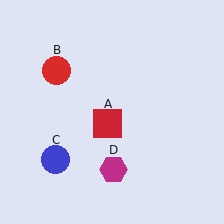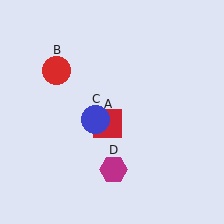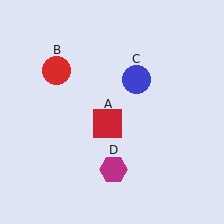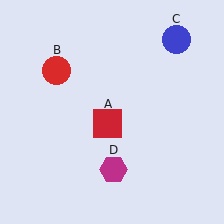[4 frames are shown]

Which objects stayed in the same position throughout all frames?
Red square (object A) and red circle (object B) and magenta hexagon (object D) remained stationary.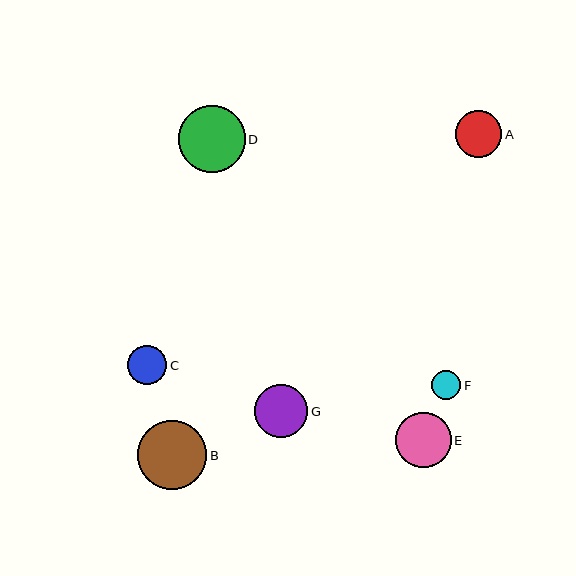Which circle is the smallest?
Circle F is the smallest with a size of approximately 29 pixels.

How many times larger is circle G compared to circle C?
Circle G is approximately 1.4 times the size of circle C.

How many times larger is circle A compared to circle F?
Circle A is approximately 1.6 times the size of circle F.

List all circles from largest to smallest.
From largest to smallest: B, D, E, G, A, C, F.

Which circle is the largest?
Circle B is the largest with a size of approximately 69 pixels.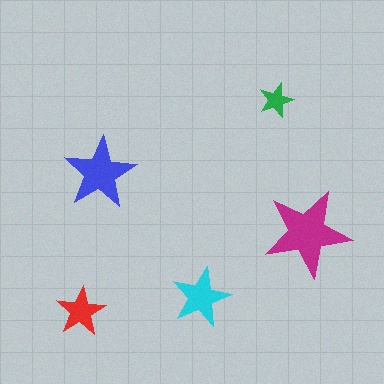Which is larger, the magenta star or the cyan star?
The magenta one.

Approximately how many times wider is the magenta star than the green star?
About 2.5 times wider.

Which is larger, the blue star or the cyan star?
The blue one.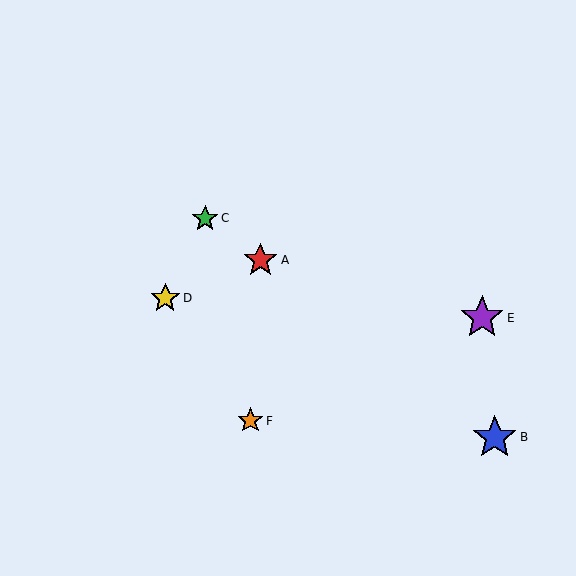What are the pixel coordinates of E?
Object E is at (482, 318).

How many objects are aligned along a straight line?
3 objects (A, B, C) are aligned along a straight line.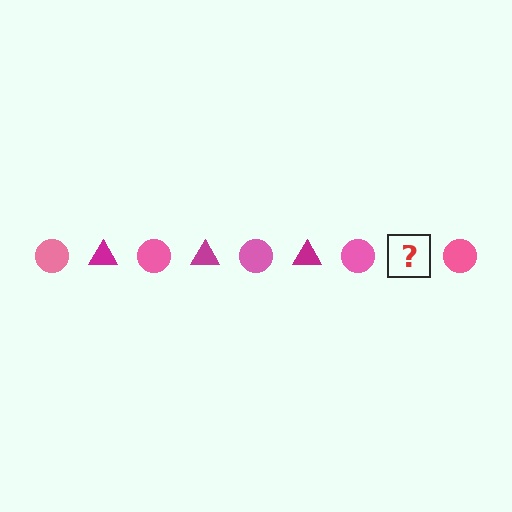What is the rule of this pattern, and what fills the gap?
The rule is that the pattern alternates between pink circle and magenta triangle. The gap should be filled with a magenta triangle.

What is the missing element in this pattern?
The missing element is a magenta triangle.